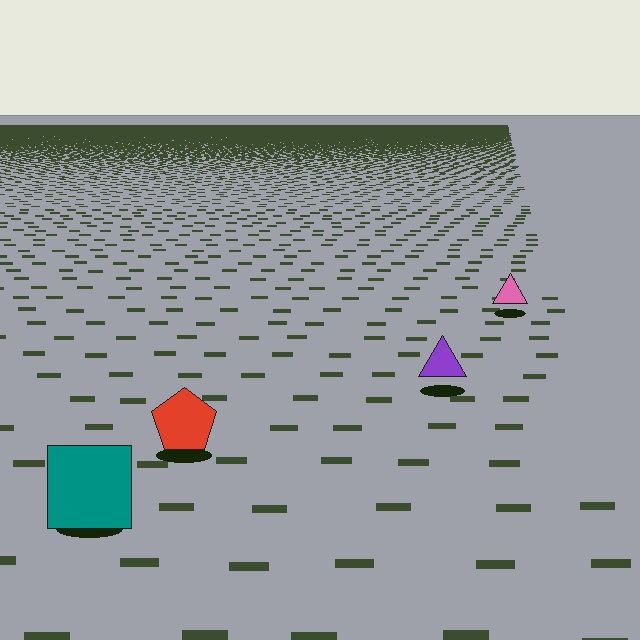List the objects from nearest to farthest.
From nearest to farthest: the teal square, the red pentagon, the purple triangle, the pink triangle.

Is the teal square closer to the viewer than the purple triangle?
Yes. The teal square is closer — you can tell from the texture gradient: the ground texture is coarser near it.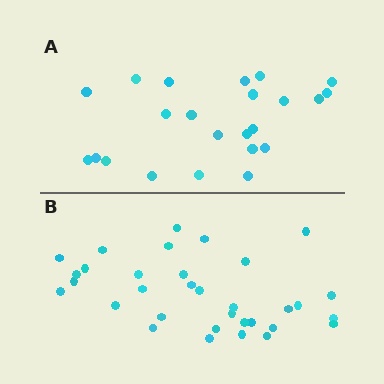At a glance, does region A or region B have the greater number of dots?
Region B (the bottom region) has more dots.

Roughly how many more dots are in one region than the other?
Region B has roughly 10 or so more dots than region A.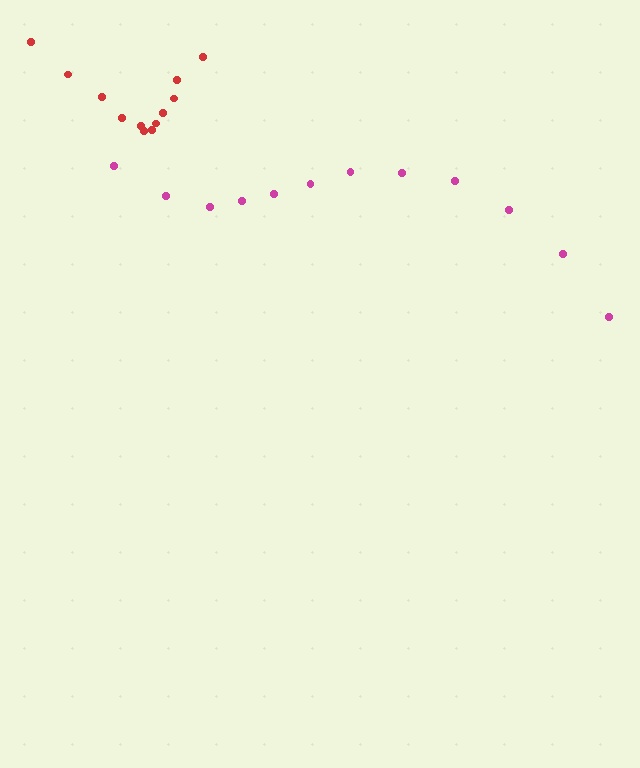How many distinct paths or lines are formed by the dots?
There are 2 distinct paths.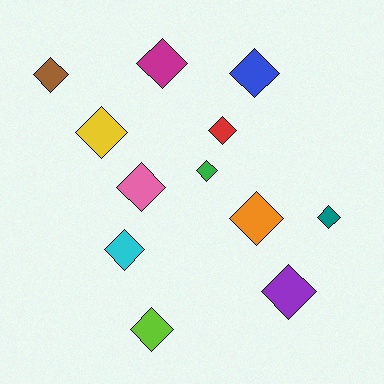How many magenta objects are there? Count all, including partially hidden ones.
There is 1 magenta object.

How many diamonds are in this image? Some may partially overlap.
There are 12 diamonds.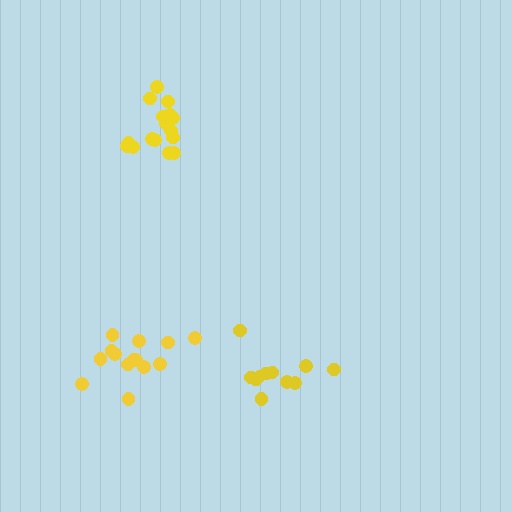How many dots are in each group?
Group 1: 11 dots, Group 2: 14 dots, Group 3: 16 dots (41 total).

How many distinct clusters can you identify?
There are 3 distinct clusters.